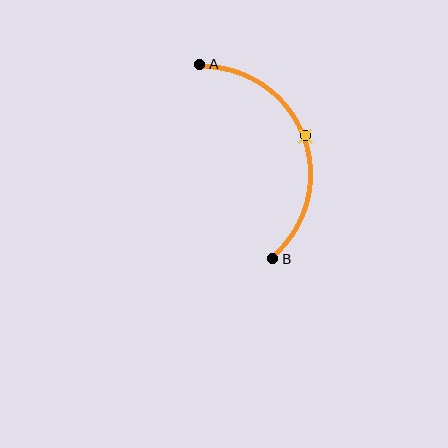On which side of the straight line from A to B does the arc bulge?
The arc bulges to the right of the straight line connecting A and B.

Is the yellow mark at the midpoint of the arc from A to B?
Yes. The yellow mark lies on the arc at equal arc-length from both A and B — it is the arc midpoint.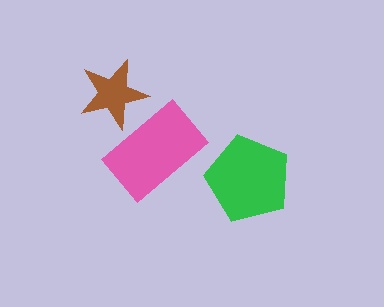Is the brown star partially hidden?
Yes, it is partially covered by another shape.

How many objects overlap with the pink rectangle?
1 object overlaps with the pink rectangle.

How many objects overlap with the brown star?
1 object overlaps with the brown star.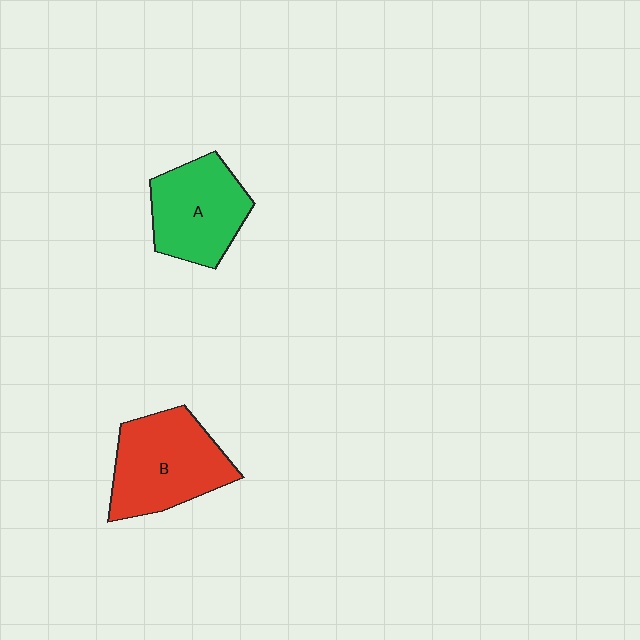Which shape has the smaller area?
Shape A (green).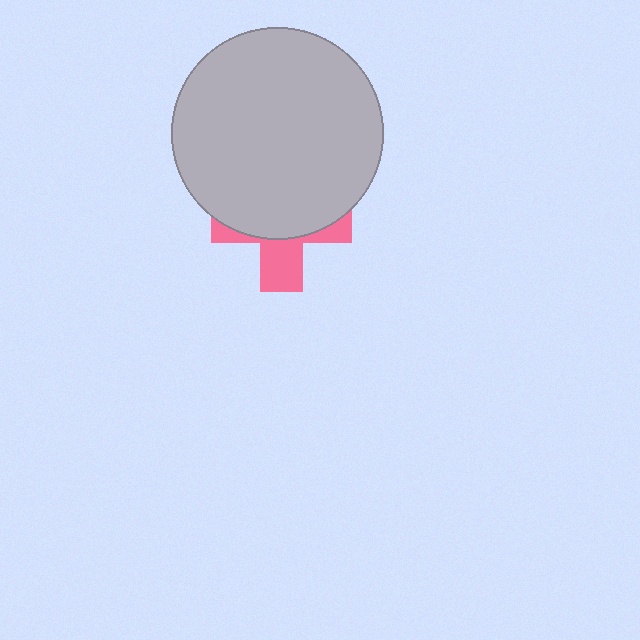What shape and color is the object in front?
The object in front is a light gray circle.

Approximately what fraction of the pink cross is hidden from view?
Roughly 64% of the pink cross is hidden behind the light gray circle.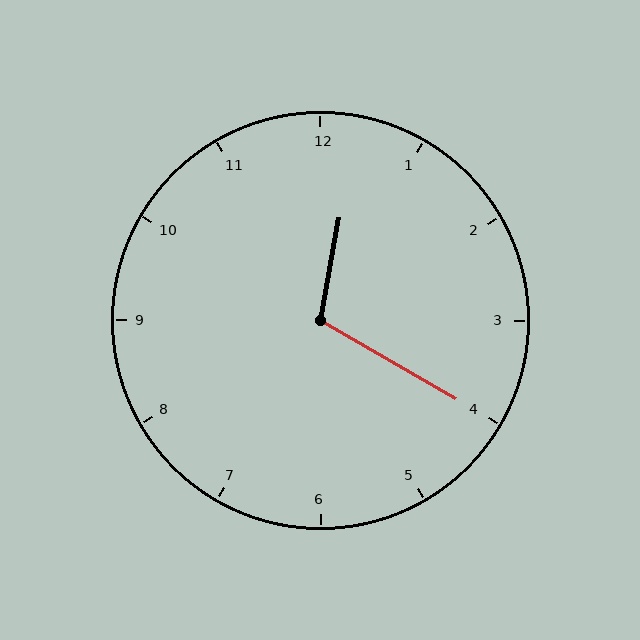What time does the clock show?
12:20.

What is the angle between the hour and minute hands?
Approximately 110 degrees.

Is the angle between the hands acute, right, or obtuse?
It is obtuse.